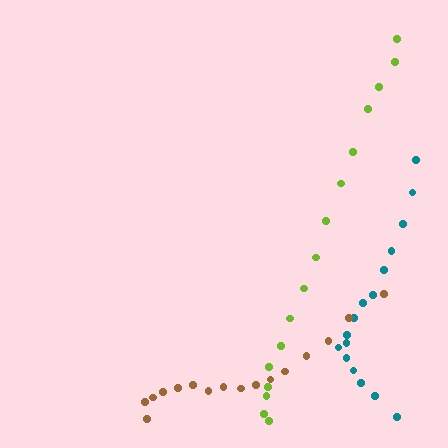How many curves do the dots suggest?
There are 3 distinct paths.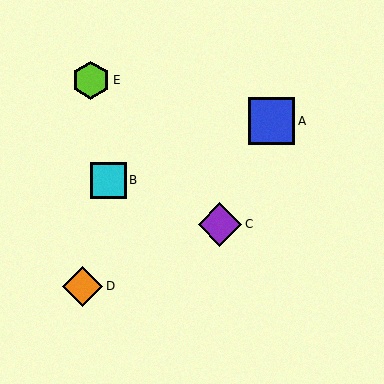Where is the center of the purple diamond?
The center of the purple diamond is at (220, 224).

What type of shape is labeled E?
Shape E is a lime hexagon.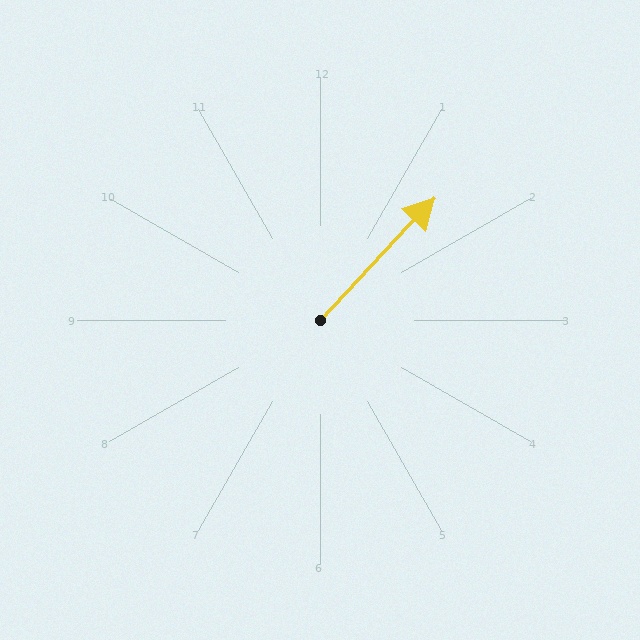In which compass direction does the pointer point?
Northeast.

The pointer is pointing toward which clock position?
Roughly 1 o'clock.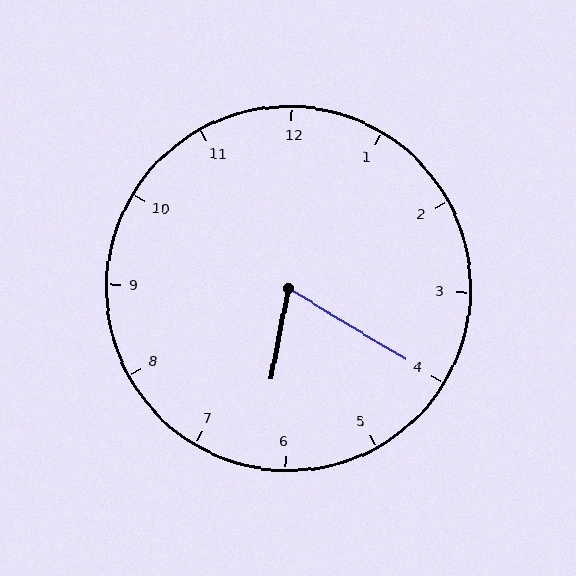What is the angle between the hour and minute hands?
Approximately 70 degrees.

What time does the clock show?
6:20.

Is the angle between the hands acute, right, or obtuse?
It is acute.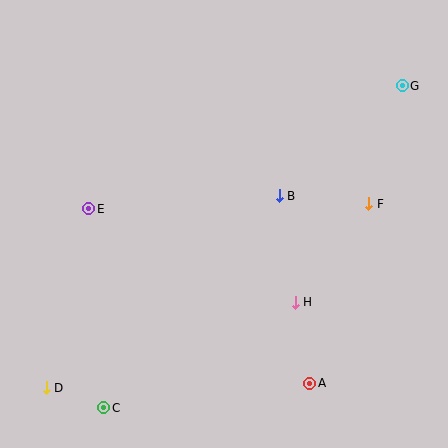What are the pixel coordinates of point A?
Point A is at (310, 383).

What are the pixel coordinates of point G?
Point G is at (402, 86).